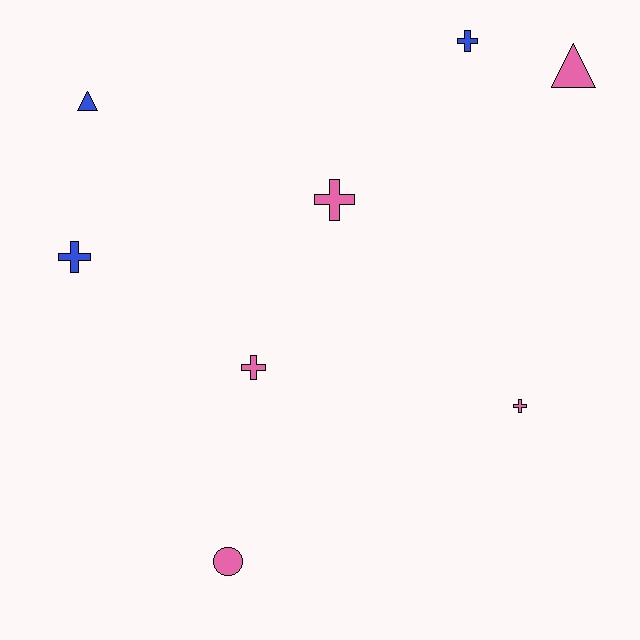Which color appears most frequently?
Pink, with 5 objects.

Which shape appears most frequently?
Cross, with 5 objects.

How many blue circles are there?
There are no blue circles.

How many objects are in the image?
There are 8 objects.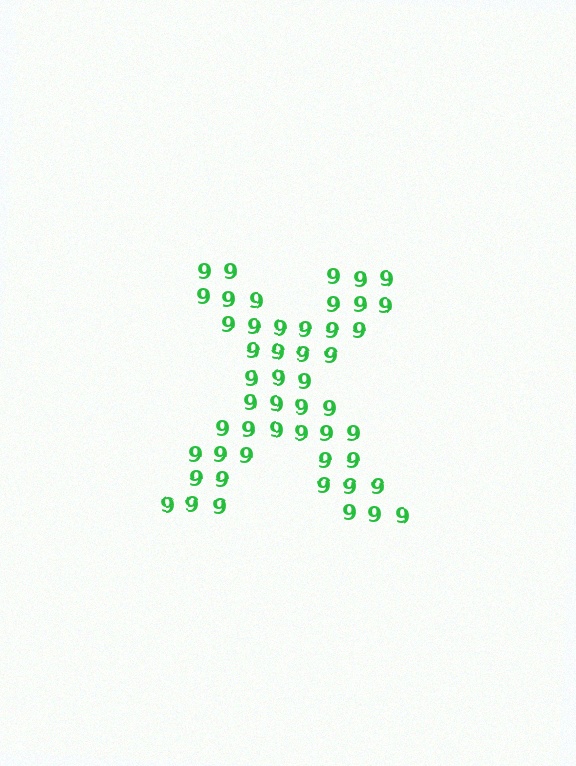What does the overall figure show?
The overall figure shows the letter X.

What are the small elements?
The small elements are digit 9's.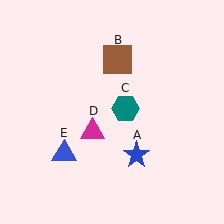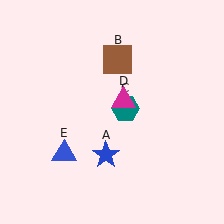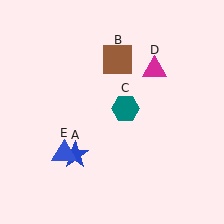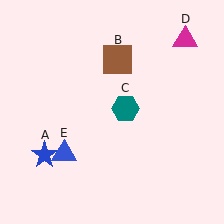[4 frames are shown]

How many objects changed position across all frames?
2 objects changed position: blue star (object A), magenta triangle (object D).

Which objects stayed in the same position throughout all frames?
Brown square (object B) and teal hexagon (object C) and blue triangle (object E) remained stationary.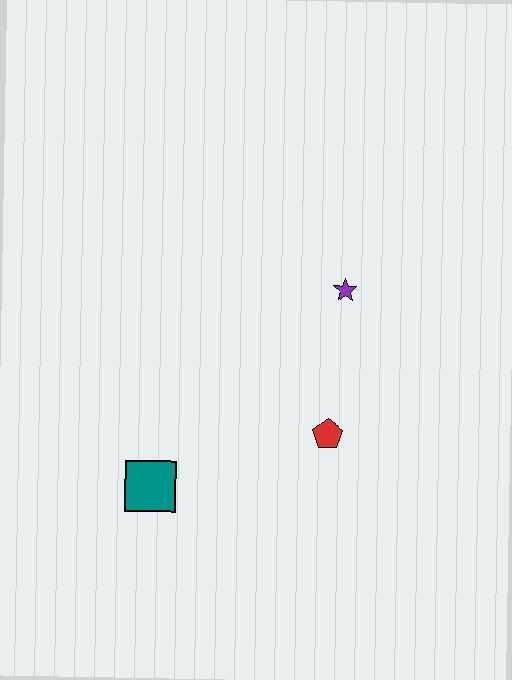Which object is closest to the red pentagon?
The purple star is closest to the red pentagon.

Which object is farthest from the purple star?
The teal square is farthest from the purple star.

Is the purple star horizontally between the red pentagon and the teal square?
No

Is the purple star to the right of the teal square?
Yes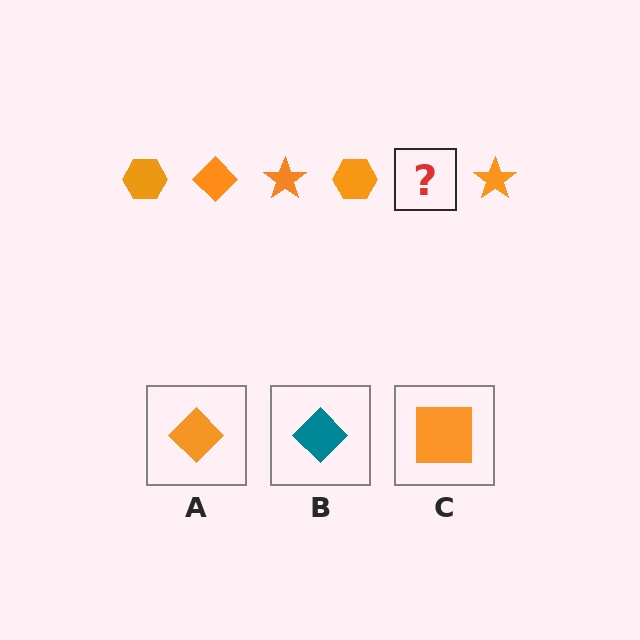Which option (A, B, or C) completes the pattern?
A.